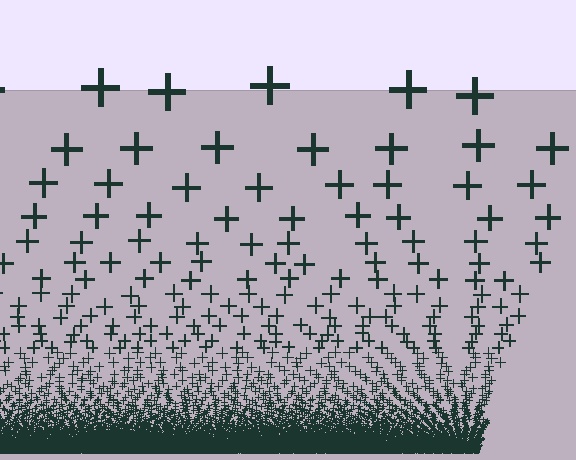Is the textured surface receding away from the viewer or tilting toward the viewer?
The surface appears to tilt toward the viewer. Texture elements get larger and sparser toward the top.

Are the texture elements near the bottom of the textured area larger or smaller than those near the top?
Smaller. The gradient is inverted — elements near the bottom are smaller and denser.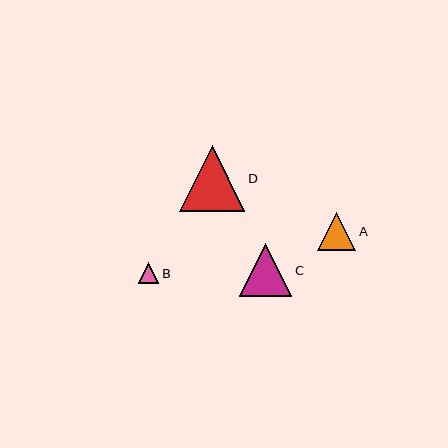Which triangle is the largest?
Triangle D is the largest with a size of approximately 66 pixels.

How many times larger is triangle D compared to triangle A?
Triangle D is approximately 1.7 times the size of triangle A.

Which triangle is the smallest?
Triangle B is the smallest with a size of approximately 21 pixels.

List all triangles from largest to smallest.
From largest to smallest: D, C, A, B.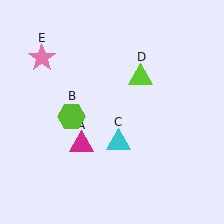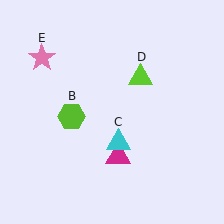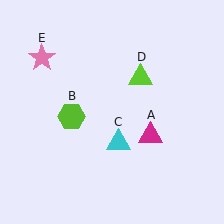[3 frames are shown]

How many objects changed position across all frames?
1 object changed position: magenta triangle (object A).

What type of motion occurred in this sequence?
The magenta triangle (object A) rotated counterclockwise around the center of the scene.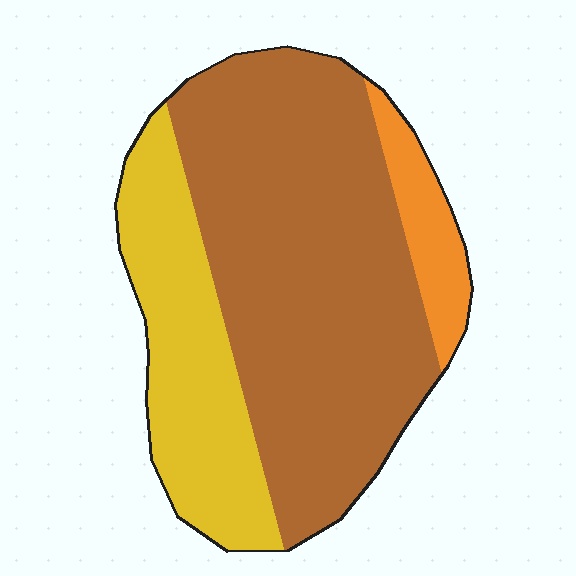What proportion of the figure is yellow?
Yellow covers 27% of the figure.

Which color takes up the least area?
Orange, at roughly 10%.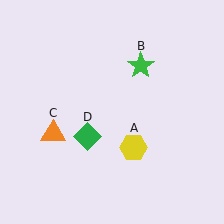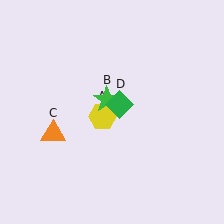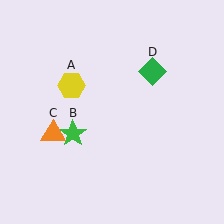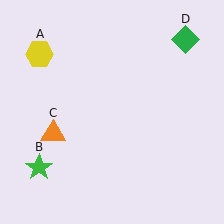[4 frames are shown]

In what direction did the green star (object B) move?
The green star (object B) moved down and to the left.